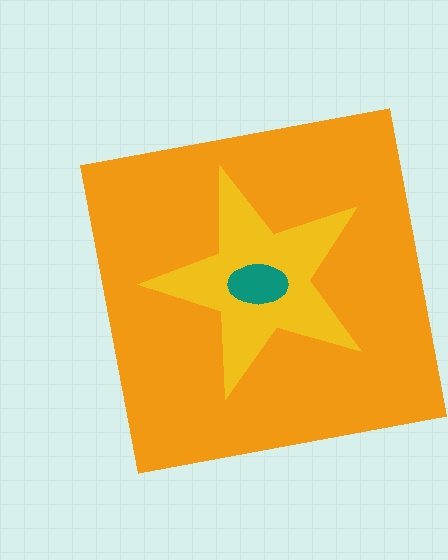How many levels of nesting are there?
3.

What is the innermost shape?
The teal ellipse.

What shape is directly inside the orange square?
The yellow star.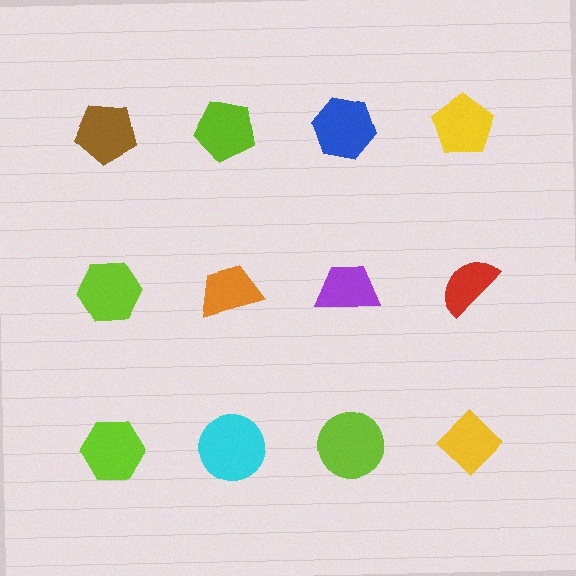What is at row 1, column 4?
A yellow pentagon.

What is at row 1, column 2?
A lime pentagon.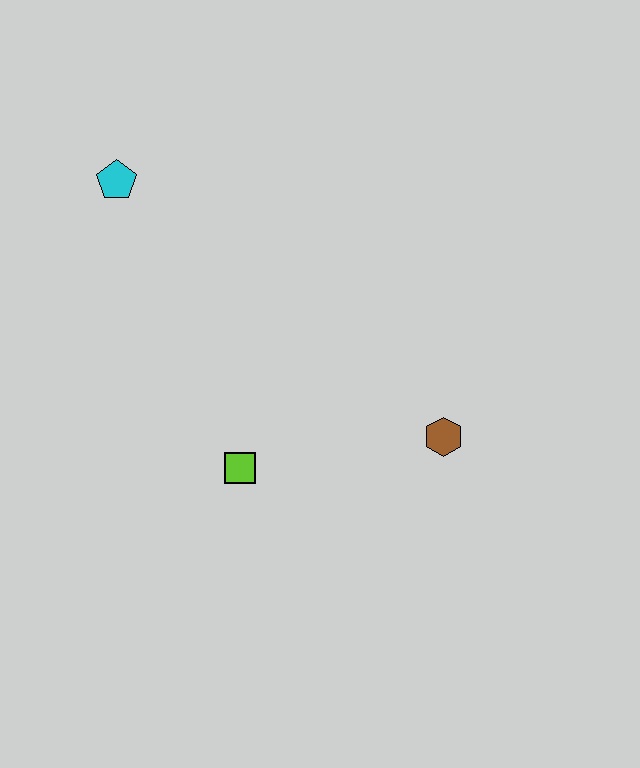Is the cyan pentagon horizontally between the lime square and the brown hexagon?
No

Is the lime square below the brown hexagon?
Yes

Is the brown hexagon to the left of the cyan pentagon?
No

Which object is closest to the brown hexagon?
The lime square is closest to the brown hexagon.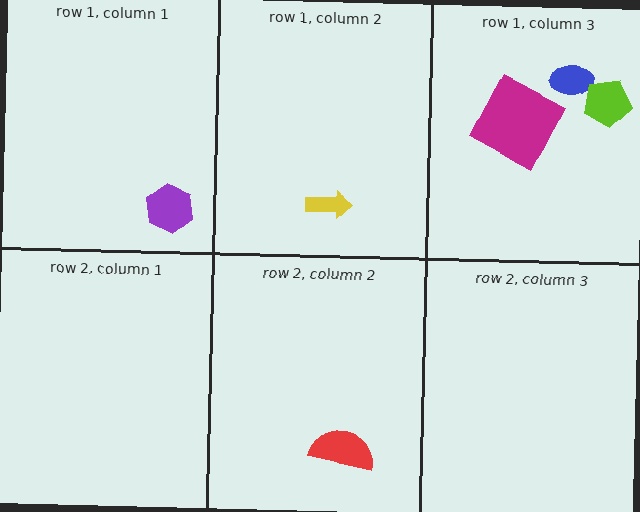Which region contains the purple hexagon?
The row 1, column 1 region.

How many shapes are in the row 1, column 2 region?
1.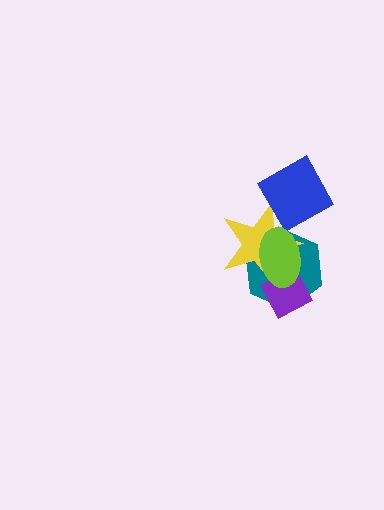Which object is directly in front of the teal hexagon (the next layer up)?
The purple diamond is directly in front of the teal hexagon.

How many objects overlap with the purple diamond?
3 objects overlap with the purple diamond.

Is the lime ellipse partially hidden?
No, no other shape covers it.